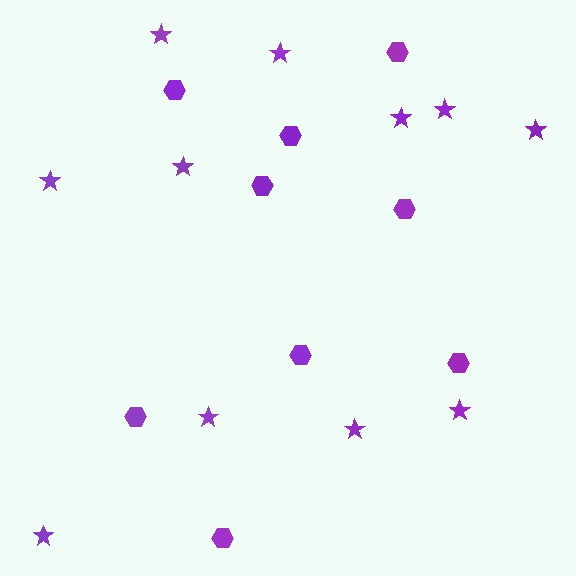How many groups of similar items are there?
There are 2 groups: one group of stars (11) and one group of hexagons (9).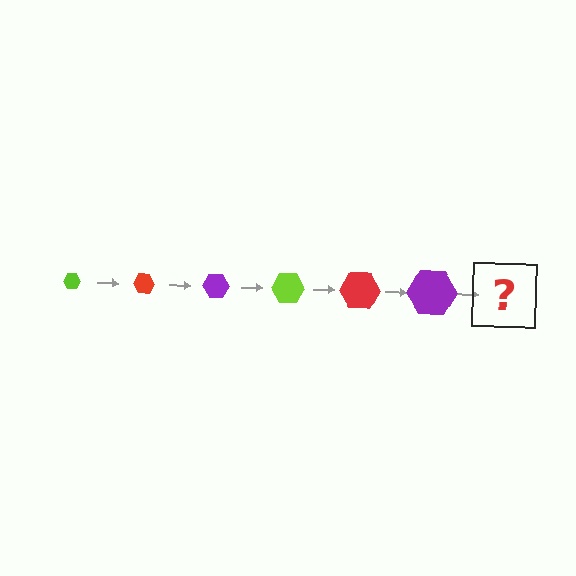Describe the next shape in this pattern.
It should be a lime hexagon, larger than the previous one.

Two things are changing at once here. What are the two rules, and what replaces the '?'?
The two rules are that the hexagon grows larger each step and the color cycles through lime, red, and purple. The '?' should be a lime hexagon, larger than the previous one.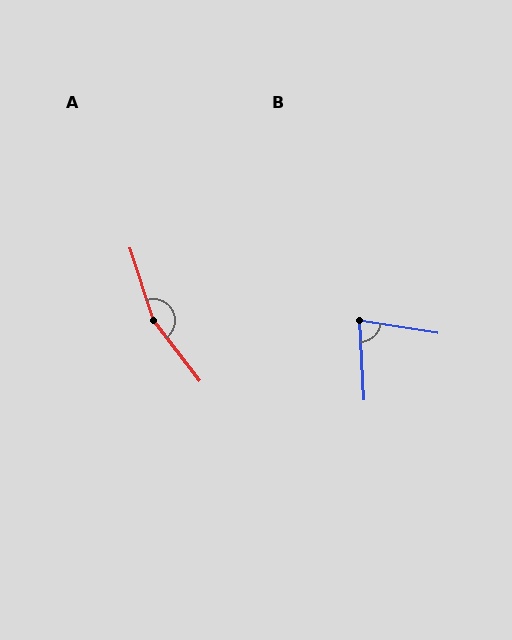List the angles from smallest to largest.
B (77°), A (161°).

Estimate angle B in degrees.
Approximately 77 degrees.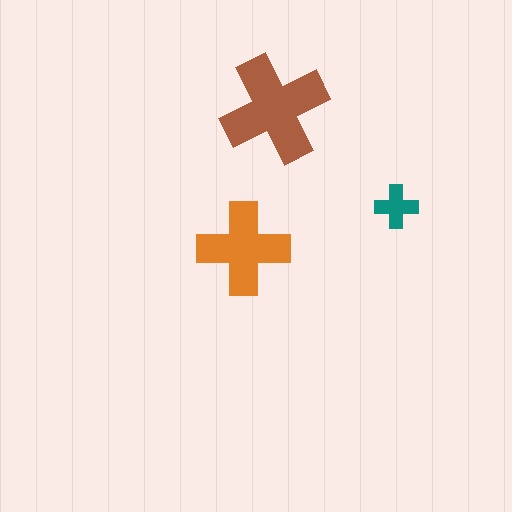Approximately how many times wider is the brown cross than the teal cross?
About 2.5 times wider.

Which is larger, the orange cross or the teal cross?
The orange one.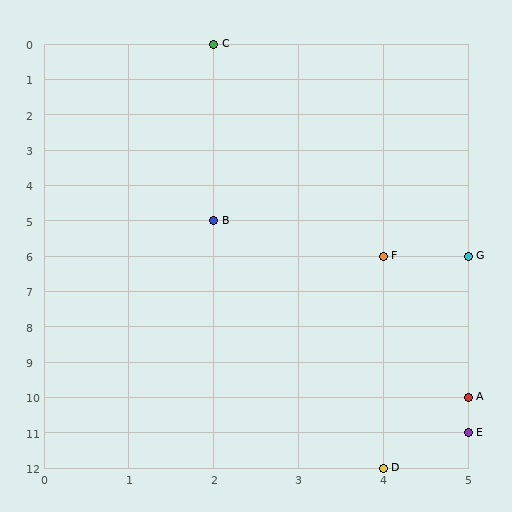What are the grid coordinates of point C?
Point C is at grid coordinates (2, 0).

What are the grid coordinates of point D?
Point D is at grid coordinates (4, 12).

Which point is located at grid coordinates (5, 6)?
Point G is at (5, 6).